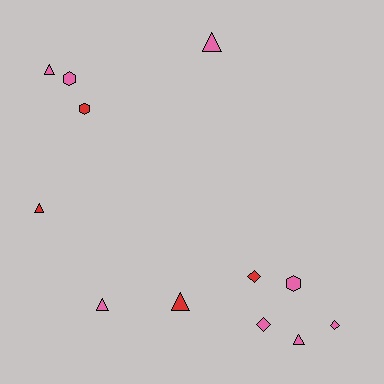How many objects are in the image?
There are 12 objects.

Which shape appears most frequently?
Triangle, with 6 objects.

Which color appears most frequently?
Pink, with 8 objects.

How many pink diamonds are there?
There are 2 pink diamonds.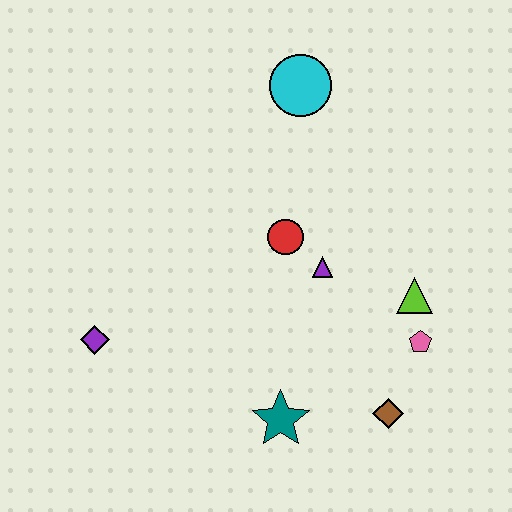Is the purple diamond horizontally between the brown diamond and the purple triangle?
No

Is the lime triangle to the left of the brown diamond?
No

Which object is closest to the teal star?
The brown diamond is closest to the teal star.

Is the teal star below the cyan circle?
Yes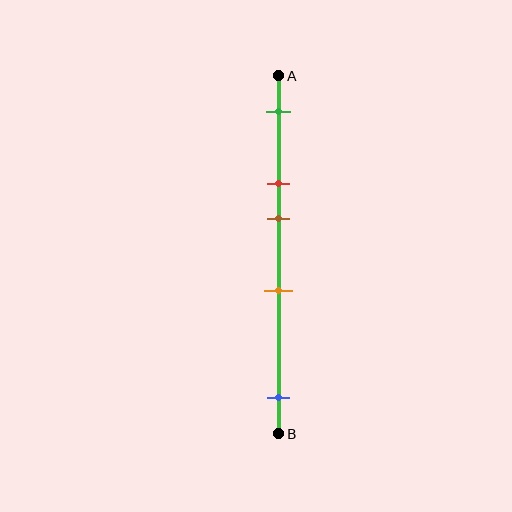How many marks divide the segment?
There are 5 marks dividing the segment.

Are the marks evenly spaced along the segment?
No, the marks are not evenly spaced.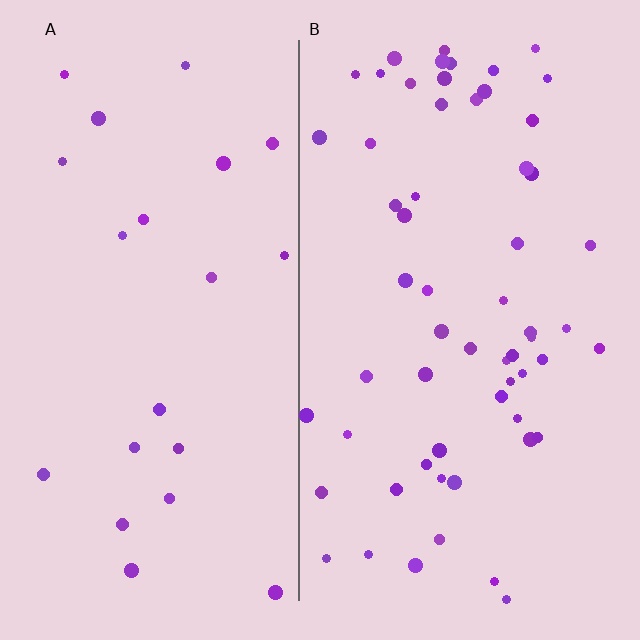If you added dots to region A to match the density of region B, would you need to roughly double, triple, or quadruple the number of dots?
Approximately triple.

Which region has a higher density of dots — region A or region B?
B (the right).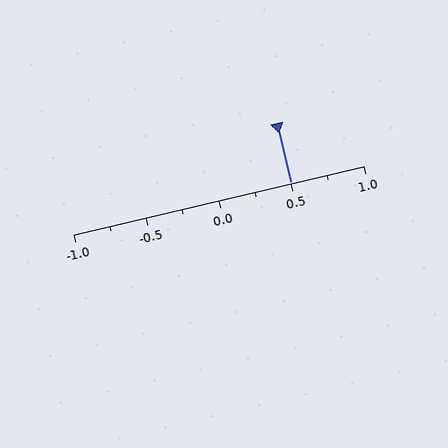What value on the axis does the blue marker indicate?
The marker indicates approximately 0.5.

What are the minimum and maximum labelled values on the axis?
The axis runs from -1.0 to 1.0.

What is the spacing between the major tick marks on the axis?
The major ticks are spaced 0.5 apart.